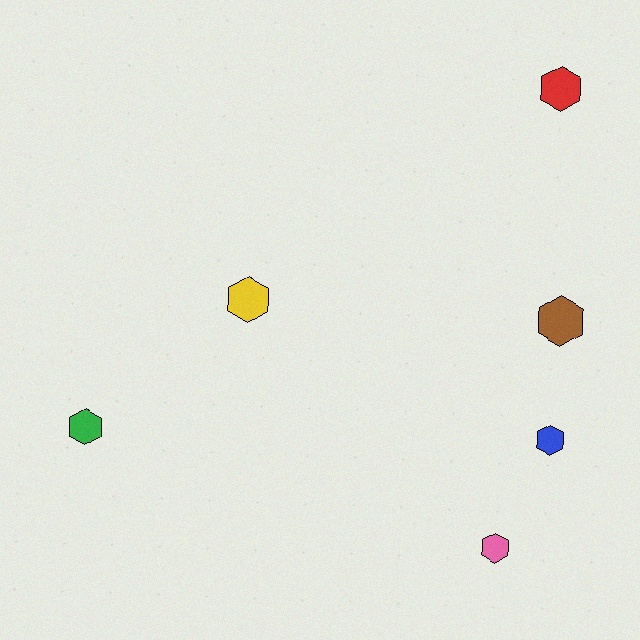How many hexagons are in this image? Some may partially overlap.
There are 6 hexagons.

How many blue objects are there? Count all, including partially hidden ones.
There is 1 blue object.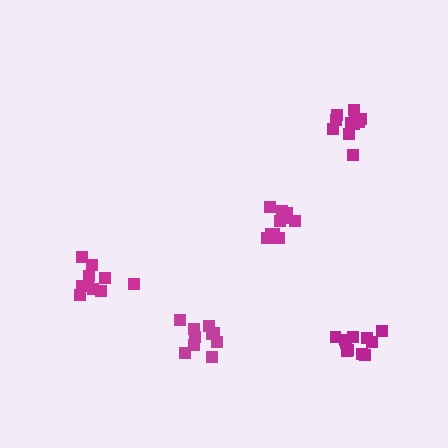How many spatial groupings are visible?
There are 5 spatial groupings.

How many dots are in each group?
Group 1: 12 dots, Group 2: 11 dots, Group 3: 10 dots, Group 4: 10 dots, Group 5: 10 dots (53 total).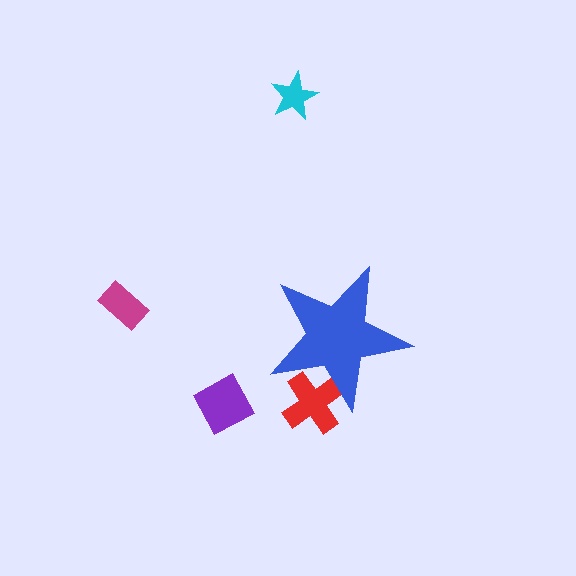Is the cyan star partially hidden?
No, the cyan star is fully visible.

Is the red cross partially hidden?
Yes, the red cross is partially hidden behind the blue star.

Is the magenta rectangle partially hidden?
No, the magenta rectangle is fully visible.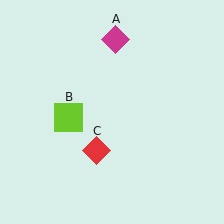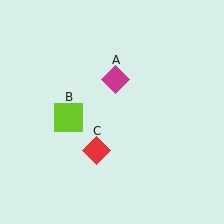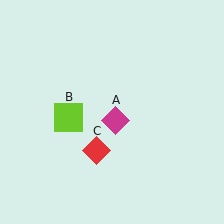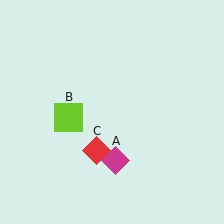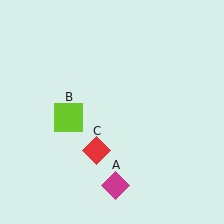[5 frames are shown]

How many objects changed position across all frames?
1 object changed position: magenta diamond (object A).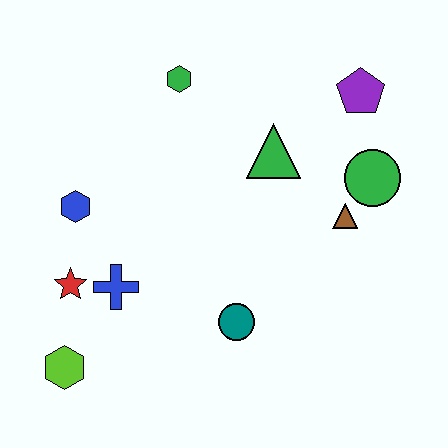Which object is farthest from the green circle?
The lime hexagon is farthest from the green circle.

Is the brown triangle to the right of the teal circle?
Yes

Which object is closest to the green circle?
The brown triangle is closest to the green circle.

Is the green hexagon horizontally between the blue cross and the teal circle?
Yes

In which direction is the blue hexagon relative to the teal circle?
The blue hexagon is to the left of the teal circle.